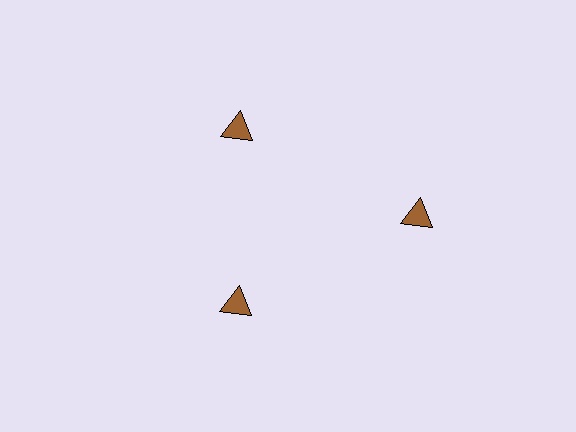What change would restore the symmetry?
The symmetry would be restored by moving it inward, back onto the ring so that all 3 triangles sit at equal angles and equal distance from the center.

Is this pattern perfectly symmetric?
No. The 3 brown triangles are arranged in a ring, but one element near the 3 o'clock position is pushed outward from the center, breaking the 3-fold rotational symmetry.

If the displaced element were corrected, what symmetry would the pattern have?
It would have 3-fold rotational symmetry — the pattern would map onto itself every 120 degrees.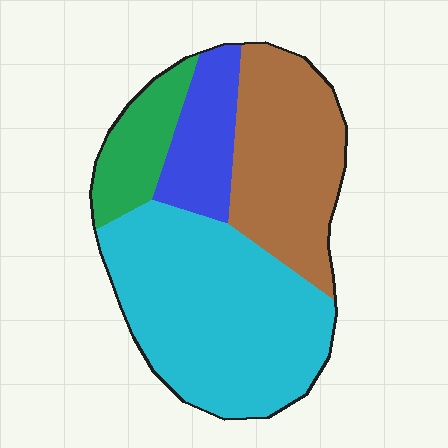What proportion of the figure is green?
Green covers 12% of the figure.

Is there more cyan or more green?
Cyan.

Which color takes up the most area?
Cyan, at roughly 45%.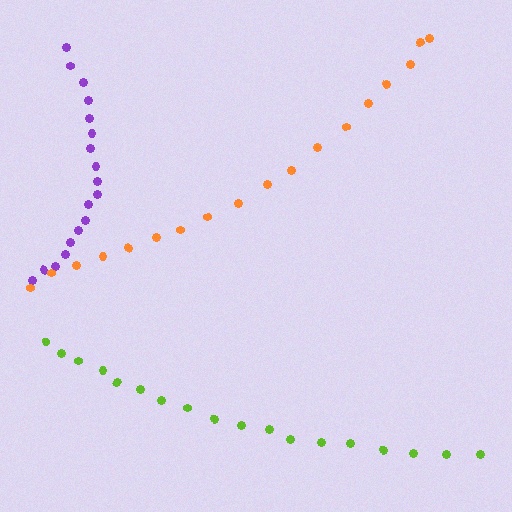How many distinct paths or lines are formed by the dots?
There are 3 distinct paths.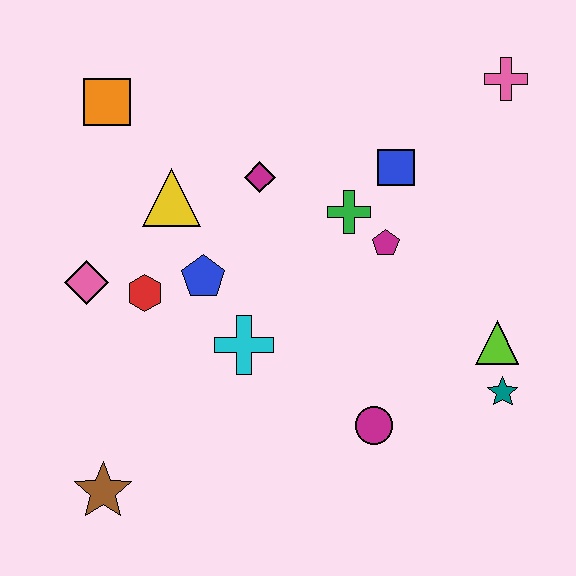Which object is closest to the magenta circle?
The teal star is closest to the magenta circle.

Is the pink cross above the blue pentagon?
Yes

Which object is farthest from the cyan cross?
The pink cross is farthest from the cyan cross.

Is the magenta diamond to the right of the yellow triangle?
Yes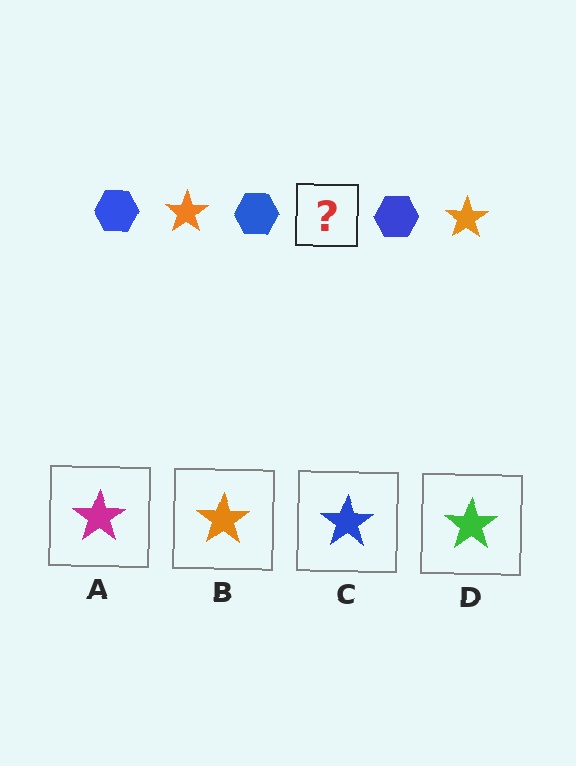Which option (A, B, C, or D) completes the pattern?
B.